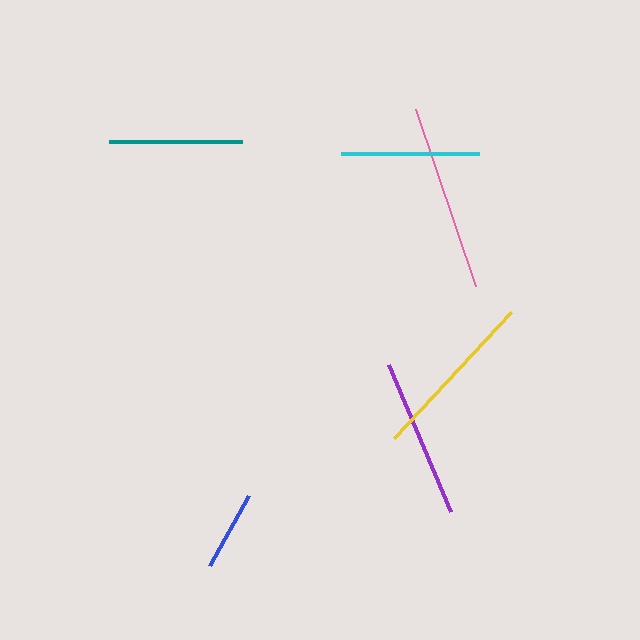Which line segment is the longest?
The pink line is the longest at approximately 187 pixels.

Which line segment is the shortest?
The blue line is the shortest at approximately 81 pixels.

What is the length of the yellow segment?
The yellow segment is approximately 171 pixels long.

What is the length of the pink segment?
The pink segment is approximately 187 pixels long.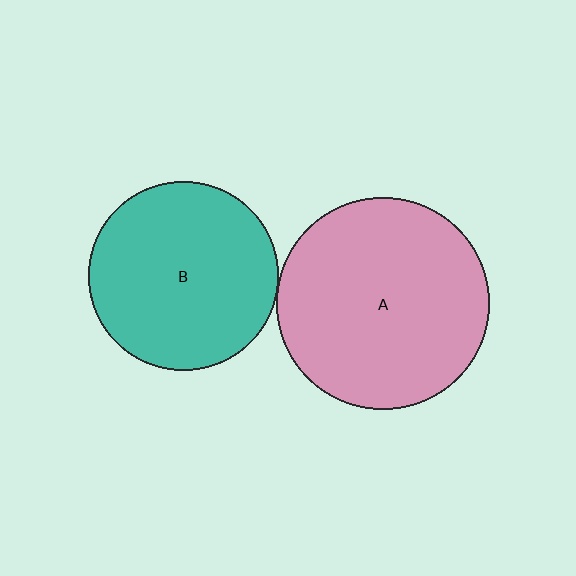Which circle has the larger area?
Circle A (pink).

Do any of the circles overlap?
No, none of the circles overlap.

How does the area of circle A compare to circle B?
Approximately 1.3 times.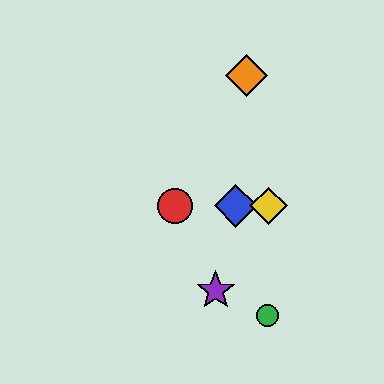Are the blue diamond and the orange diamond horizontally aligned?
No, the blue diamond is at y≈206 and the orange diamond is at y≈75.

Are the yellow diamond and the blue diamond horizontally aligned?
Yes, both are at y≈206.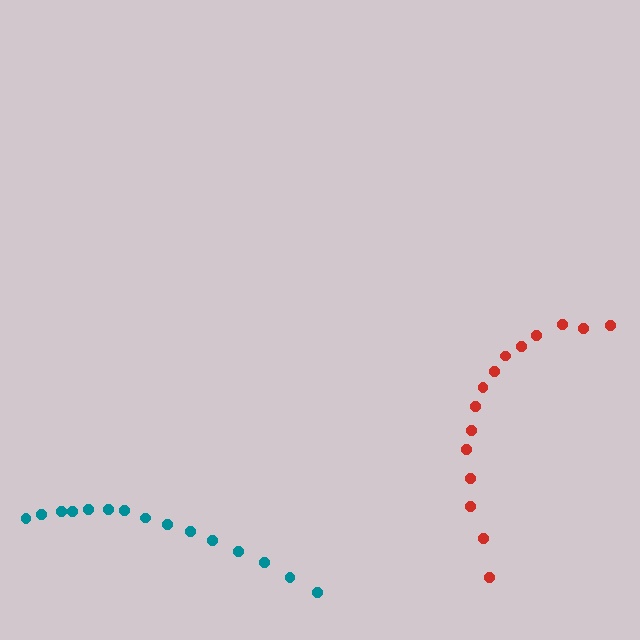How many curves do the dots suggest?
There are 2 distinct paths.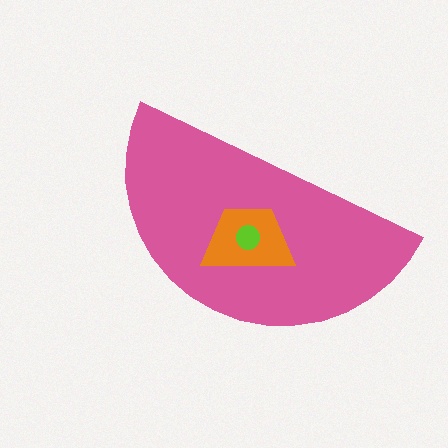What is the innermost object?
The lime circle.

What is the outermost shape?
The pink semicircle.